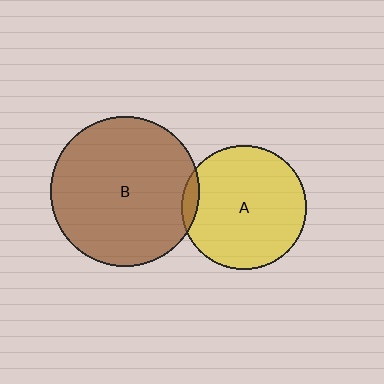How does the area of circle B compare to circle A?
Approximately 1.4 times.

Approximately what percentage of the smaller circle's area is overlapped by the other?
Approximately 5%.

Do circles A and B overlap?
Yes.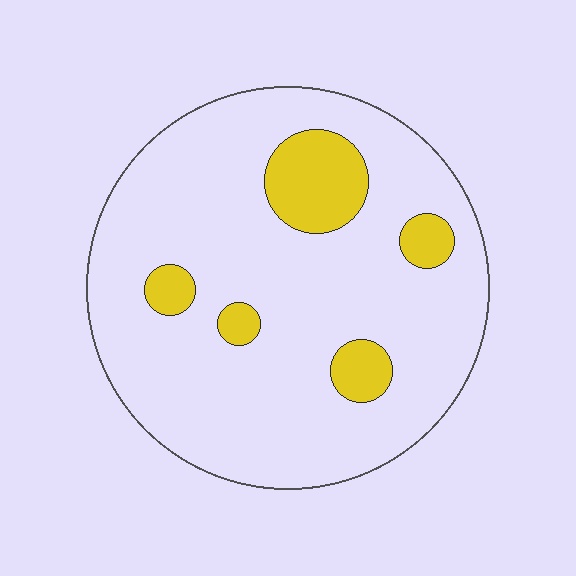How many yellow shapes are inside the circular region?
5.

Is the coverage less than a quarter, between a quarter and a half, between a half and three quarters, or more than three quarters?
Less than a quarter.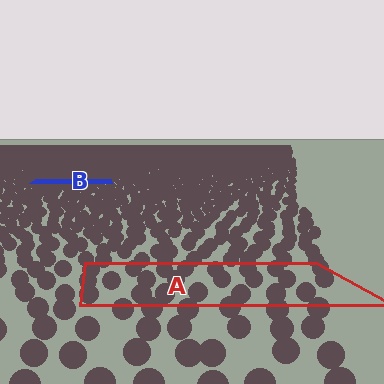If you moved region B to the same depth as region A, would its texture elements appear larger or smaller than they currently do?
They would appear larger. At a closer depth, the same texture elements are projected at a bigger on-screen size.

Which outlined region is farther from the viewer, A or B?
Region B is farther from the viewer — the texture elements inside it appear smaller and more densely packed.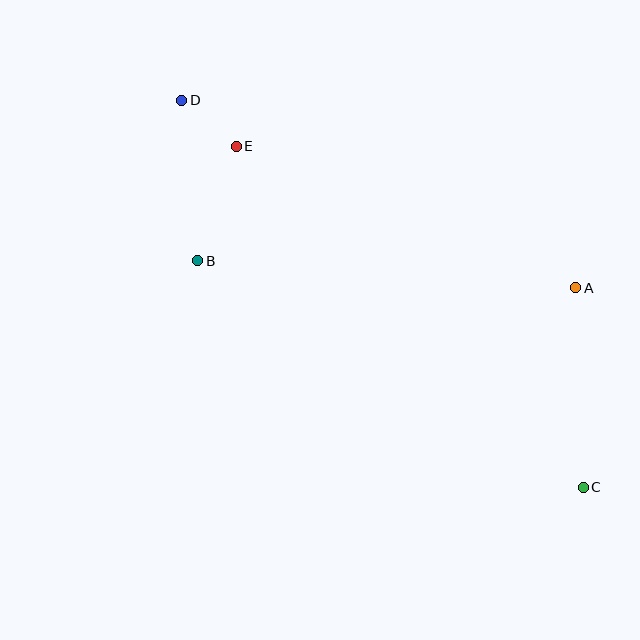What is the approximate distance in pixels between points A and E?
The distance between A and E is approximately 368 pixels.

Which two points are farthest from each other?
Points C and D are farthest from each other.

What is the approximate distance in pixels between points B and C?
The distance between B and C is approximately 447 pixels.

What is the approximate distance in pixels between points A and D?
The distance between A and D is approximately 436 pixels.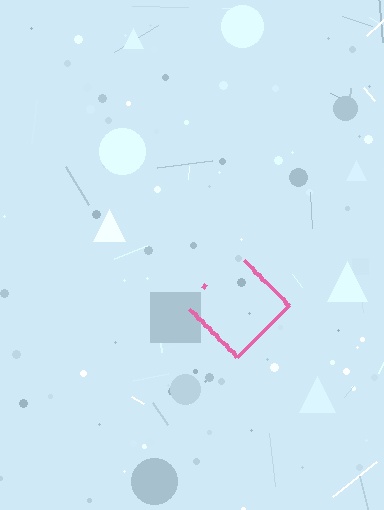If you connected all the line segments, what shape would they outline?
They would outline a diamond.